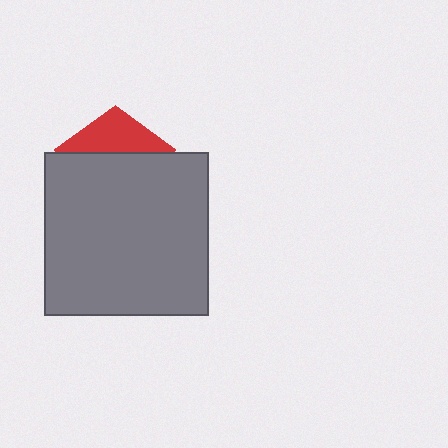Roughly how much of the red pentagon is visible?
A small part of it is visible (roughly 31%).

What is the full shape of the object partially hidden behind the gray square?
The partially hidden object is a red pentagon.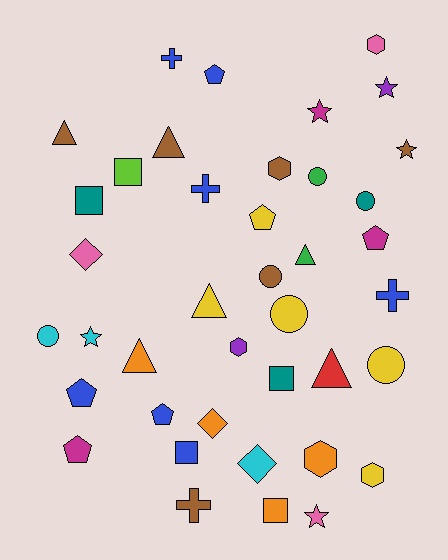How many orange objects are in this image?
There are 4 orange objects.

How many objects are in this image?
There are 40 objects.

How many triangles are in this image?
There are 6 triangles.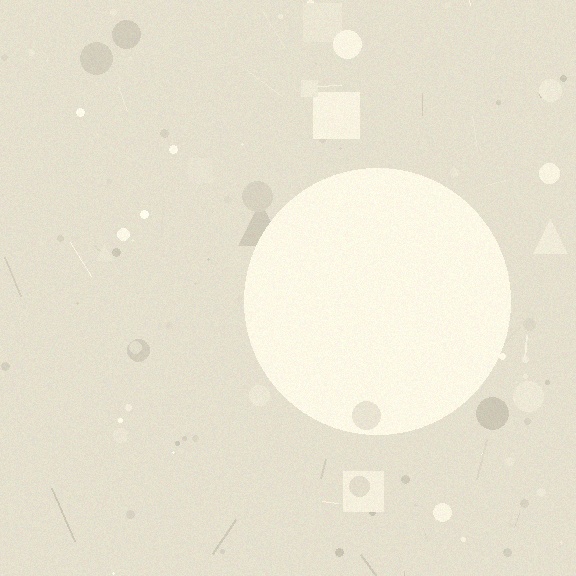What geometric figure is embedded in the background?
A circle is embedded in the background.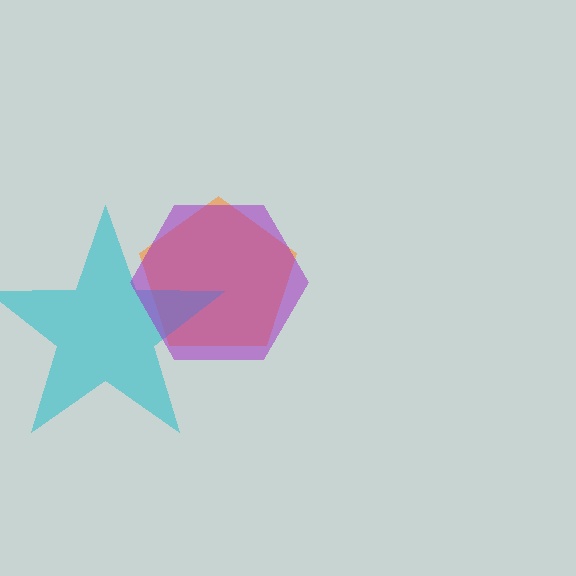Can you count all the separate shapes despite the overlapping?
Yes, there are 3 separate shapes.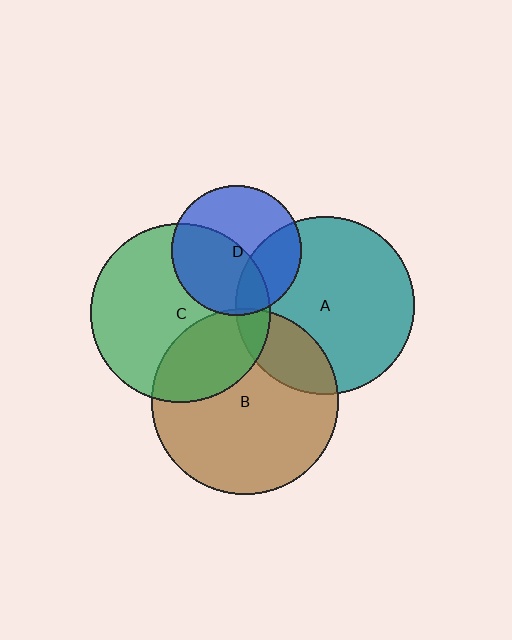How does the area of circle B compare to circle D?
Approximately 2.1 times.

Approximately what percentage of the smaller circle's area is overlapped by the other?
Approximately 20%.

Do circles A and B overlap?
Yes.